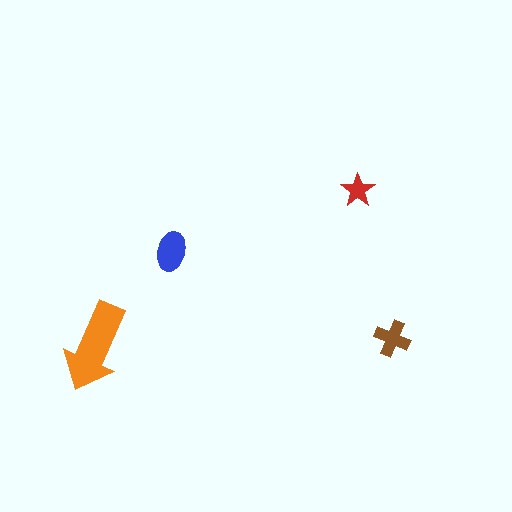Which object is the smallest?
The red star.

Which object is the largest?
The orange arrow.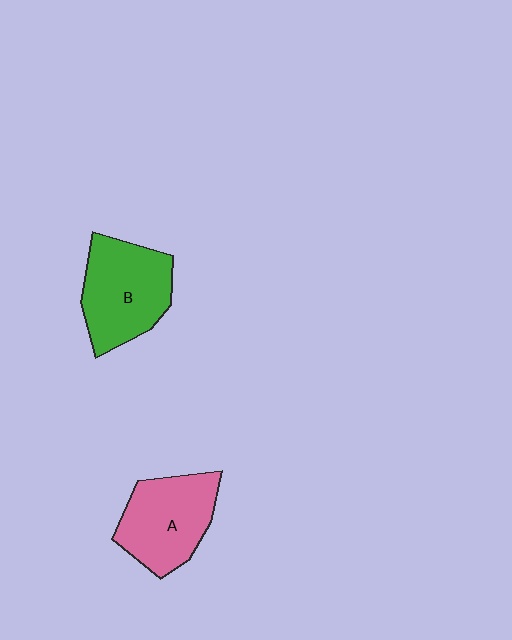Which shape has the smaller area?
Shape A (pink).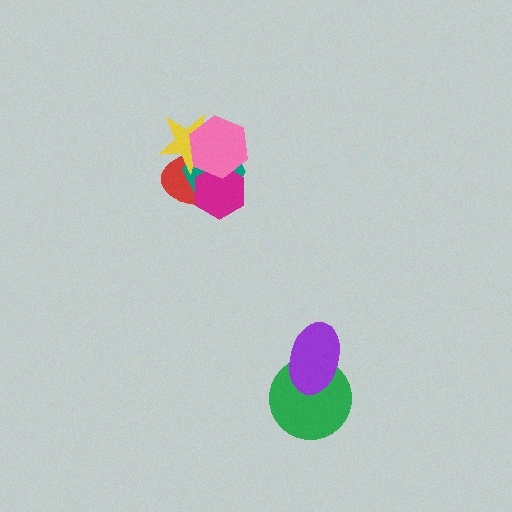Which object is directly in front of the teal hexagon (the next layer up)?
The yellow star is directly in front of the teal hexagon.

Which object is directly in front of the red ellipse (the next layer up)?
The teal hexagon is directly in front of the red ellipse.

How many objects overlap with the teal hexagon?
4 objects overlap with the teal hexagon.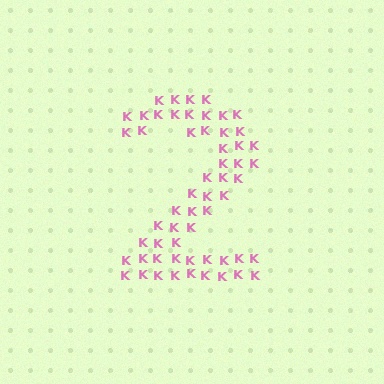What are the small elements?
The small elements are letter K's.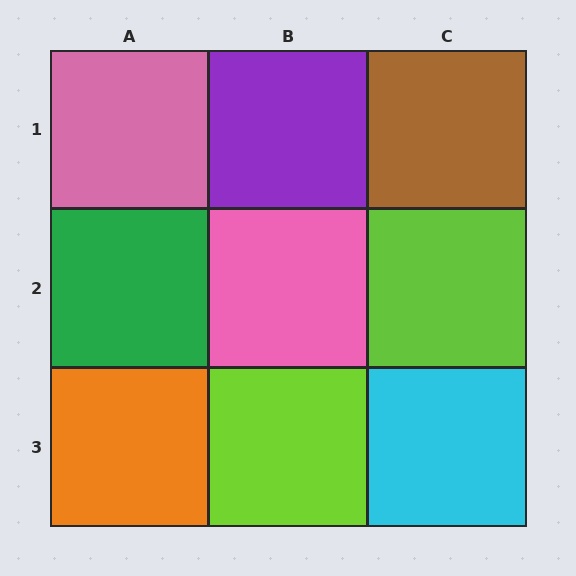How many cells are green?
1 cell is green.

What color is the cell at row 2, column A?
Green.